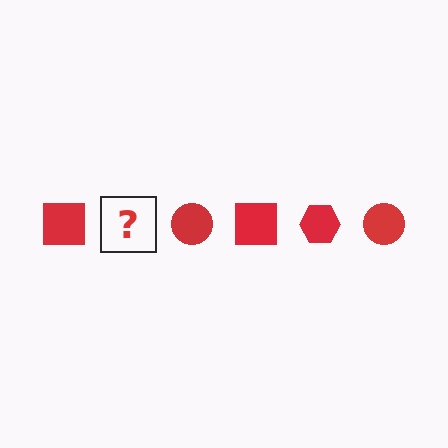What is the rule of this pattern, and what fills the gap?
The rule is that the pattern cycles through square, hexagon, circle shapes in red. The gap should be filled with a red hexagon.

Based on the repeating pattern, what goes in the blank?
The blank should be a red hexagon.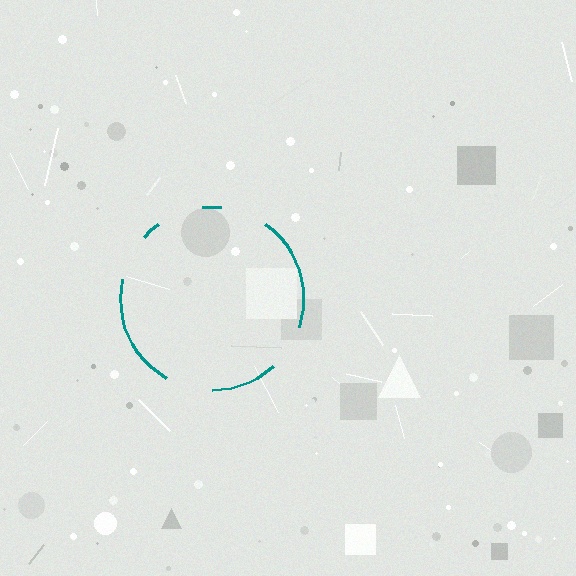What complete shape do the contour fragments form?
The contour fragments form a circle.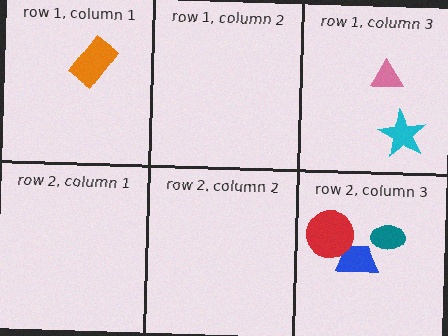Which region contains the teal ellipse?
The row 2, column 3 region.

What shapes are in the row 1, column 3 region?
The cyan star, the pink triangle.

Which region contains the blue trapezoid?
The row 2, column 3 region.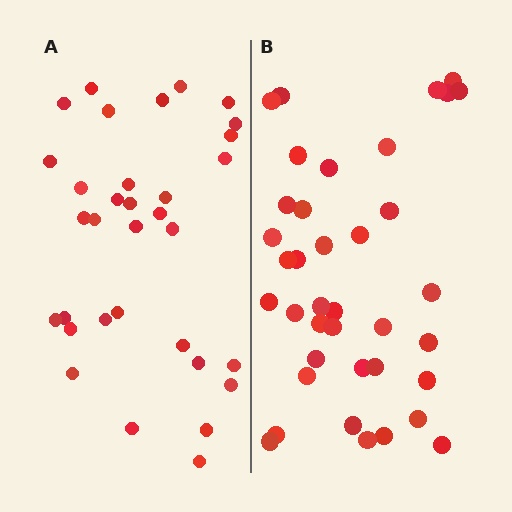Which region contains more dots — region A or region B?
Region B (the right region) has more dots.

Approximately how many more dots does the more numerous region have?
Region B has about 5 more dots than region A.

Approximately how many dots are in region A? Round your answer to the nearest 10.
About 30 dots. (The exact count is 33, which rounds to 30.)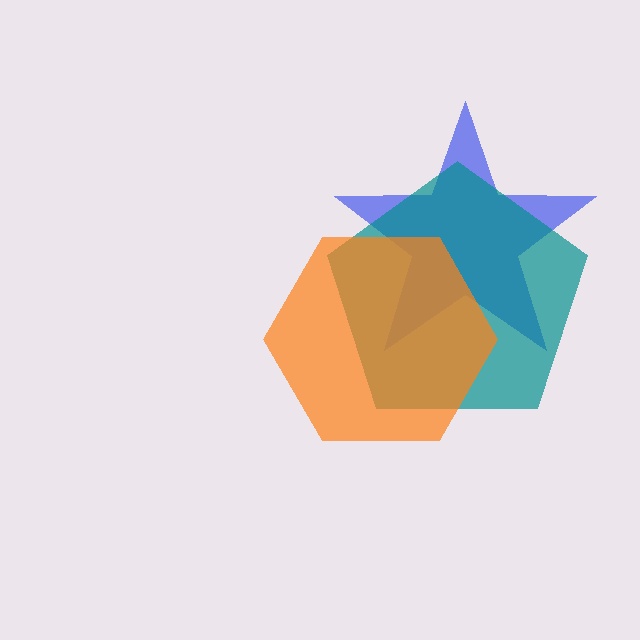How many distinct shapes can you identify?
There are 3 distinct shapes: a blue star, a teal pentagon, an orange hexagon.